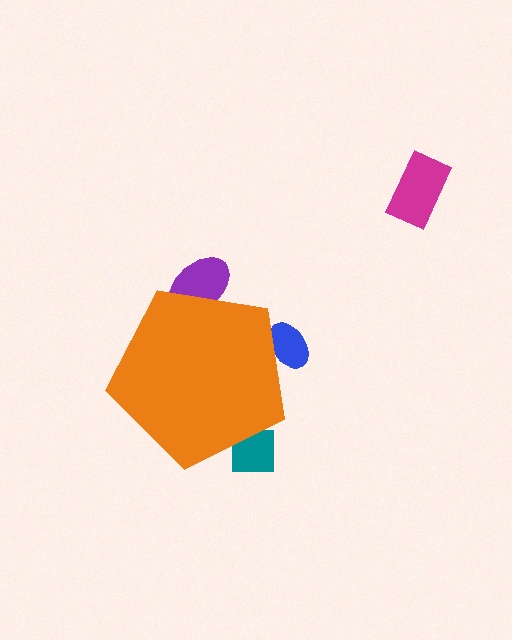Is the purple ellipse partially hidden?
Yes, the purple ellipse is partially hidden behind the orange pentagon.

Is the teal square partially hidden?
Yes, the teal square is partially hidden behind the orange pentagon.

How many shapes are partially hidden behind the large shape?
3 shapes are partially hidden.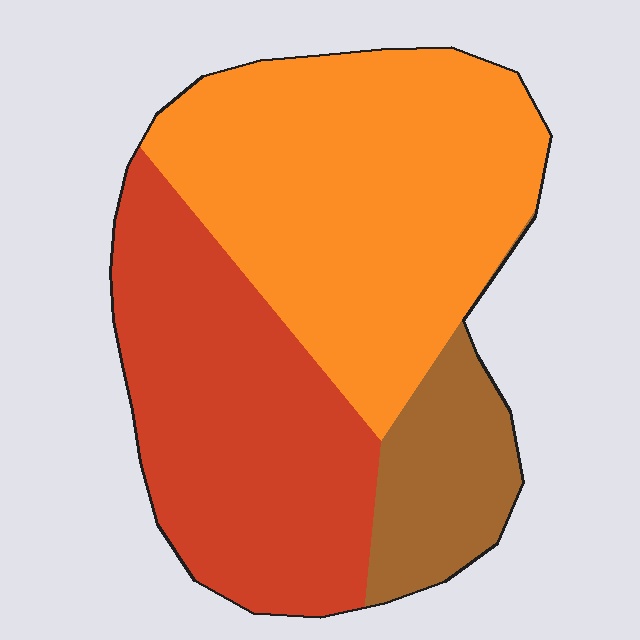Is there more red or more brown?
Red.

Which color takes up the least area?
Brown, at roughly 15%.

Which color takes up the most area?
Orange, at roughly 50%.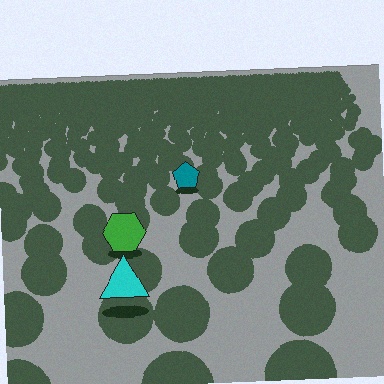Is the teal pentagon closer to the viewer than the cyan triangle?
No. The cyan triangle is closer — you can tell from the texture gradient: the ground texture is coarser near it.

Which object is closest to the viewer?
The cyan triangle is closest. The texture marks near it are larger and more spread out.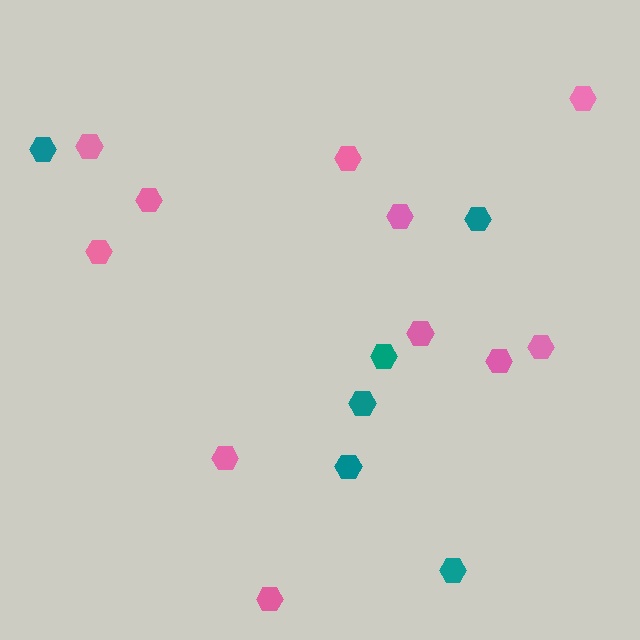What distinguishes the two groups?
There are 2 groups: one group of pink hexagons (11) and one group of teal hexagons (6).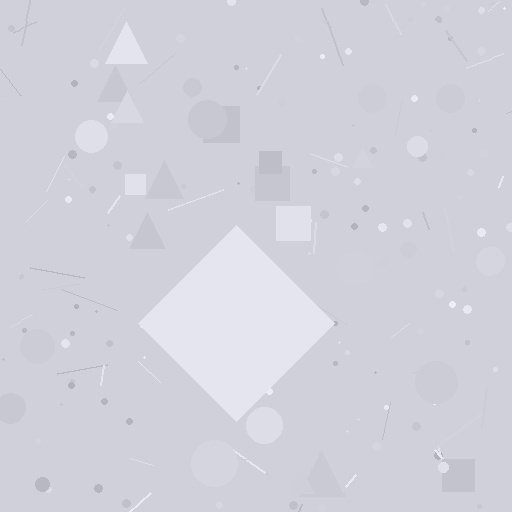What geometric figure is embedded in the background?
A diamond is embedded in the background.